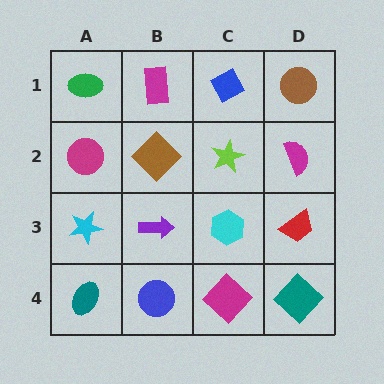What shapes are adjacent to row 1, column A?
A magenta circle (row 2, column A), a magenta rectangle (row 1, column B).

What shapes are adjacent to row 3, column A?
A magenta circle (row 2, column A), a teal ellipse (row 4, column A), a purple arrow (row 3, column B).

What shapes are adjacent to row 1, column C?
A lime star (row 2, column C), a magenta rectangle (row 1, column B), a brown circle (row 1, column D).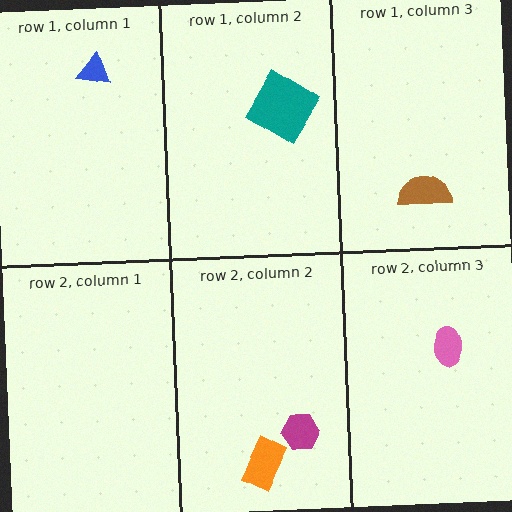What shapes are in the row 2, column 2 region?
The orange rectangle, the magenta hexagon.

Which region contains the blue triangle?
The row 1, column 1 region.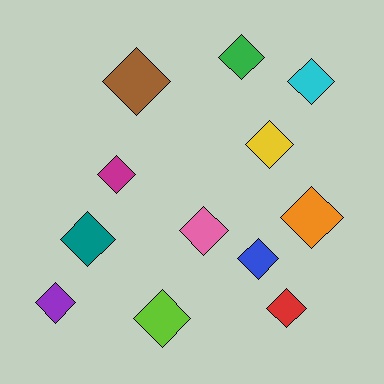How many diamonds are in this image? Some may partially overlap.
There are 12 diamonds.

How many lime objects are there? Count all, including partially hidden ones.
There is 1 lime object.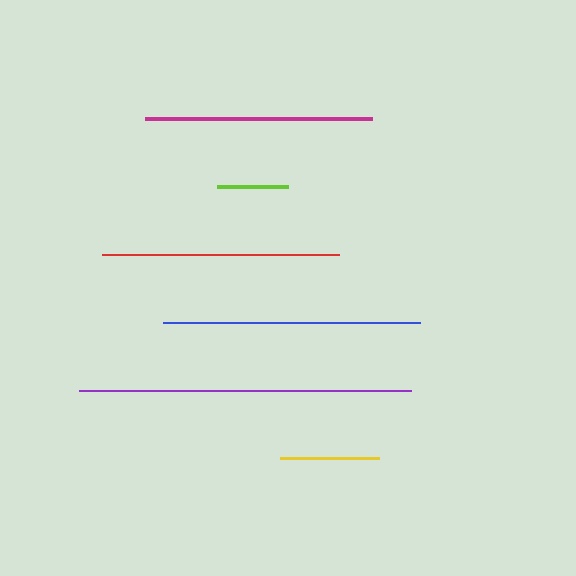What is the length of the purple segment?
The purple segment is approximately 332 pixels long.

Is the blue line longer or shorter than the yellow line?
The blue line is longer than the yellow line.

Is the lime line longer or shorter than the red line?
The red line is longer than the lime line.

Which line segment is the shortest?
The lime line is the shortest at approximately 71 pixels.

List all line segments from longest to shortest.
From longest to shortest: purple, blue, red, magenta, yellow, lime.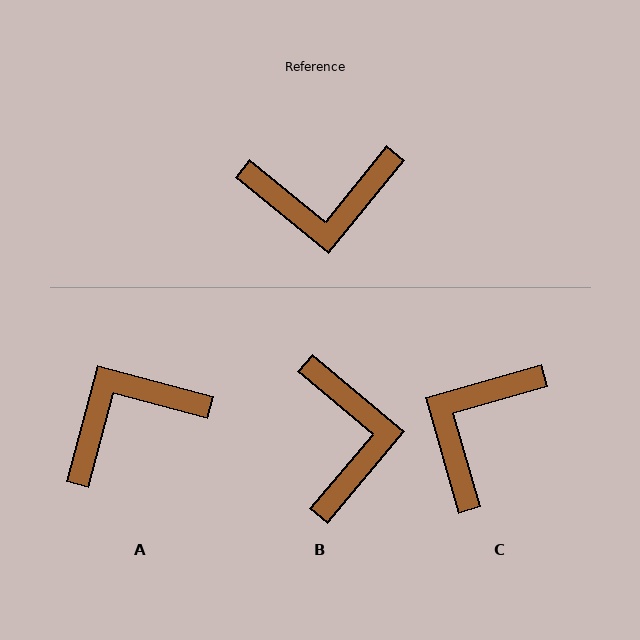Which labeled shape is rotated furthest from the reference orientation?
A, about 156 degrees away.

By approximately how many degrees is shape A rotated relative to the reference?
Approximately 156 degrees clockwise.